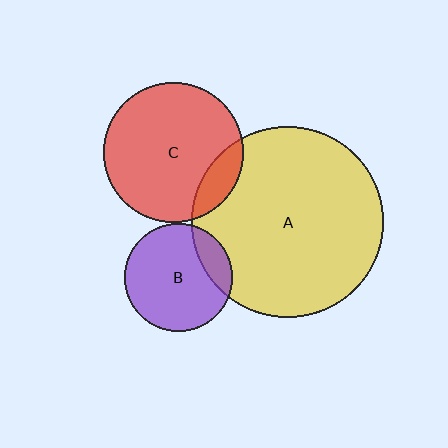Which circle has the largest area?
Circle A (yellow).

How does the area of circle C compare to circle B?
Approximately 1.7 times.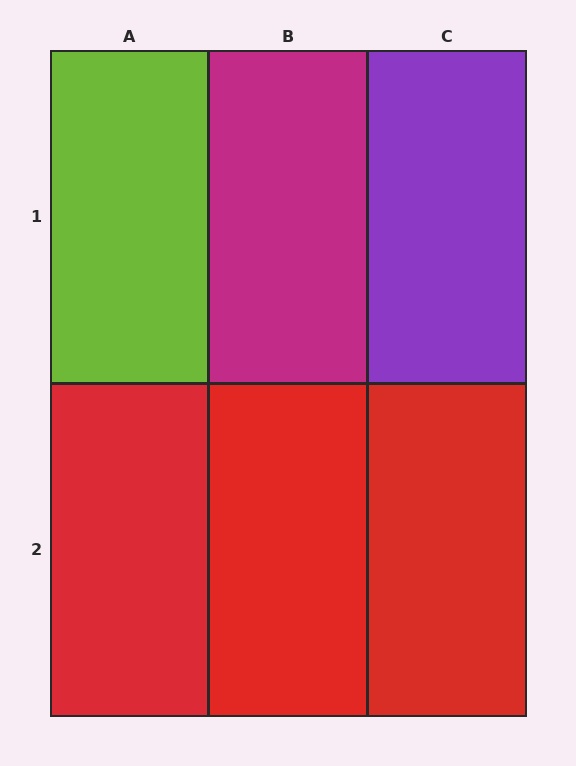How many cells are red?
3 cells are red.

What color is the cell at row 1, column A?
Lime.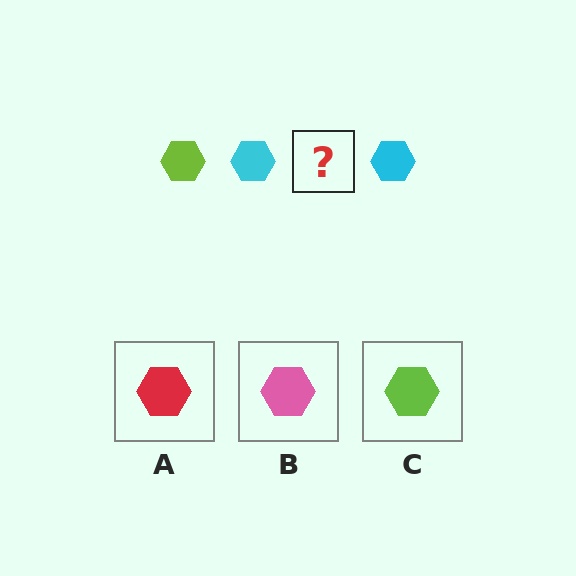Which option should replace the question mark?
Option C.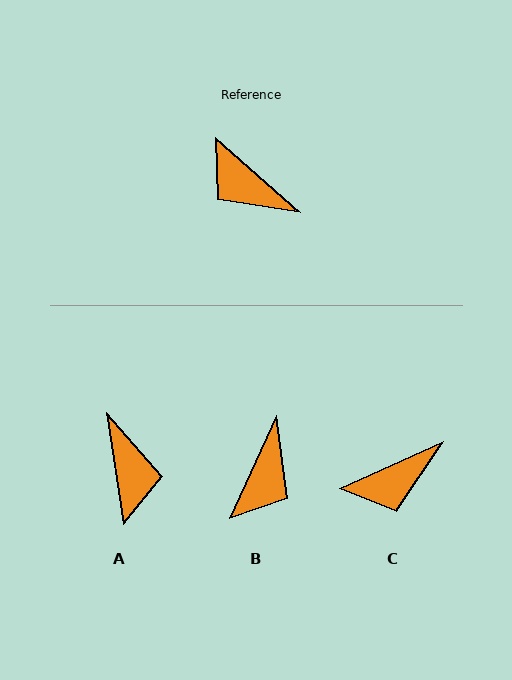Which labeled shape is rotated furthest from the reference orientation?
A, about 140 degrees away.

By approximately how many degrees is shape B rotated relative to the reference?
Approximately 106 degrees counter-clockwise.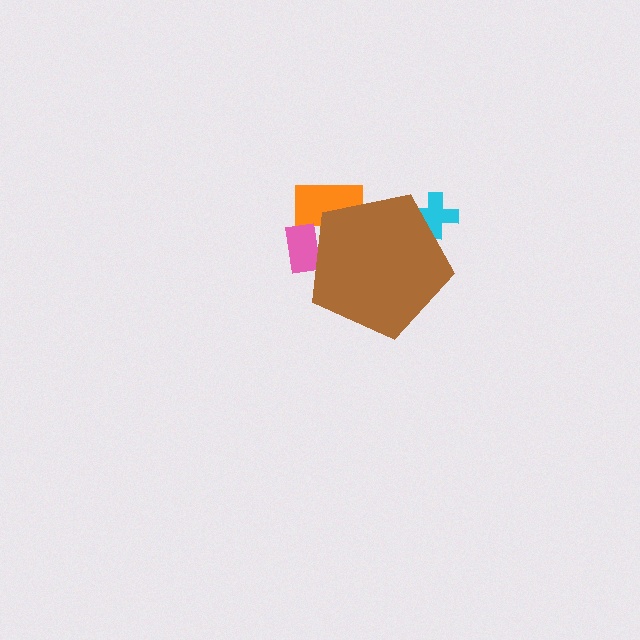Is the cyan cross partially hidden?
Yes, the cyan cross is partially hidden behind the brown pentagon.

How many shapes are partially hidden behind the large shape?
3 shapes are partially hidden.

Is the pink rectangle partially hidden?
Yes, the pink rectangle is partially hidden behind the brown pentagon.